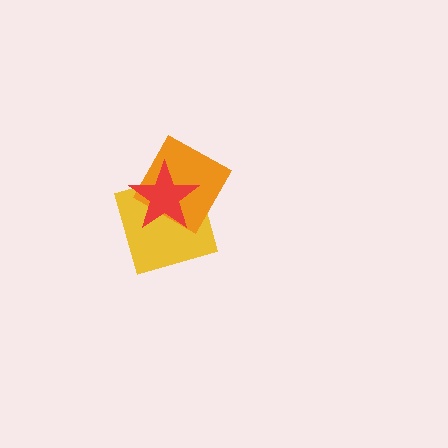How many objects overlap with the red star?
2 objects overlap with the red star.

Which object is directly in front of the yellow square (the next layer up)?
The orange square is directly in front of the yellow square.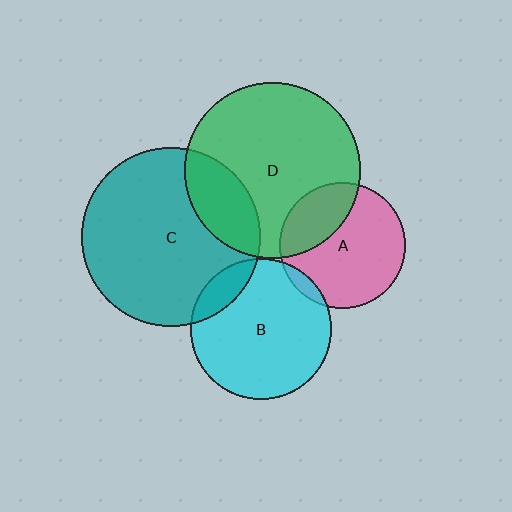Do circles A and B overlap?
Yes.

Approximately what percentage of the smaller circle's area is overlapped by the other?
Approximately 5%.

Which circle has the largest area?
Circle C (teal).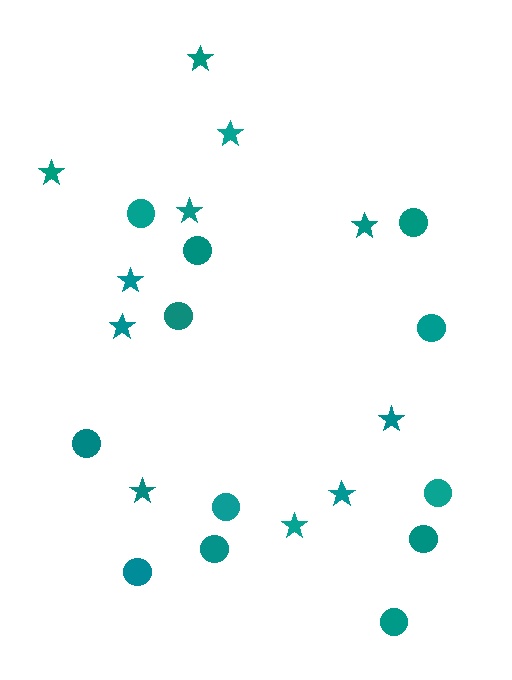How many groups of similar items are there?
There are 2 groups: one group of stars (11) and one group of circles (12).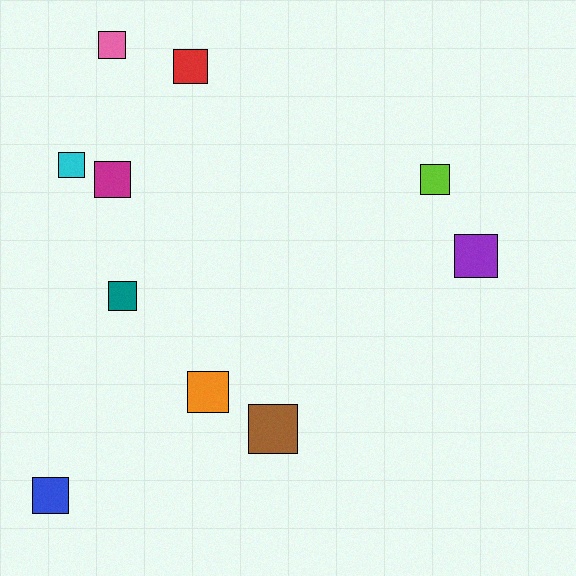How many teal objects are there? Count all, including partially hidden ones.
There is 1 teal object.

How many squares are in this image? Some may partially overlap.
There are 10 squares.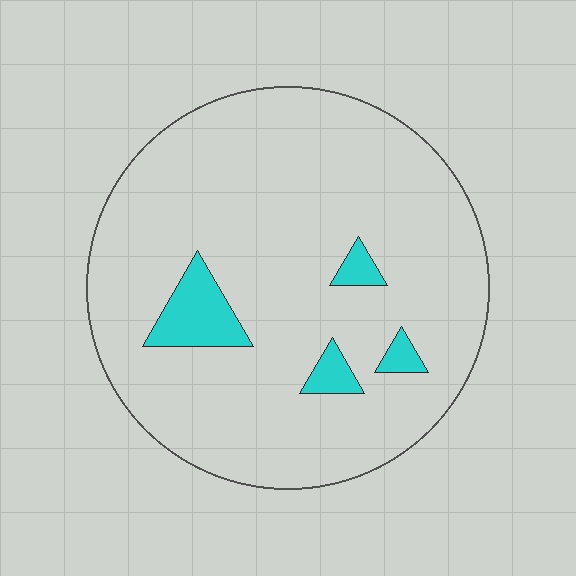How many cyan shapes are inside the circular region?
4.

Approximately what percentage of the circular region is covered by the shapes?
Approximately 10%.